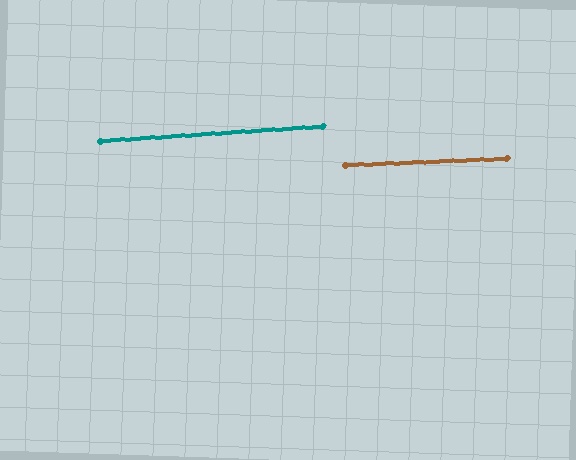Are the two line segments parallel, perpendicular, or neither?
Parallel — their directions differ by only 1.5°.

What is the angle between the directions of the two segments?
Approximately 1 degree.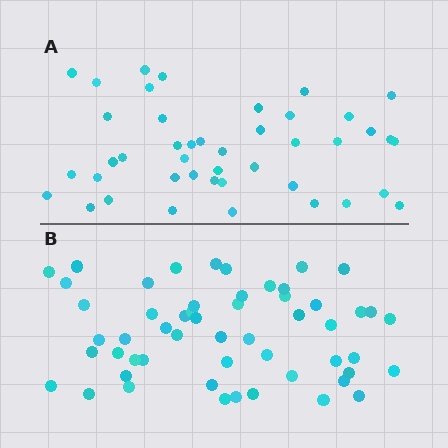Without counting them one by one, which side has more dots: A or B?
Region B (the bottom region) has more dots.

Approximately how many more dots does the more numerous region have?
Region B has roughly 12 or so more dots than region A.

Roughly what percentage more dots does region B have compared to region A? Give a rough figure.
About 25% more.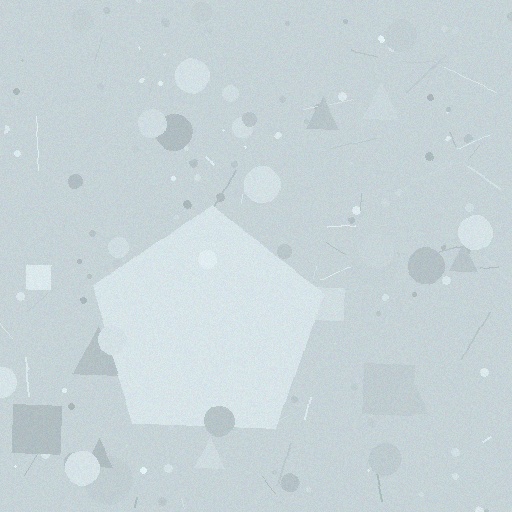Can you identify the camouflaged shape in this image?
The camouflaged shape is a pentagon.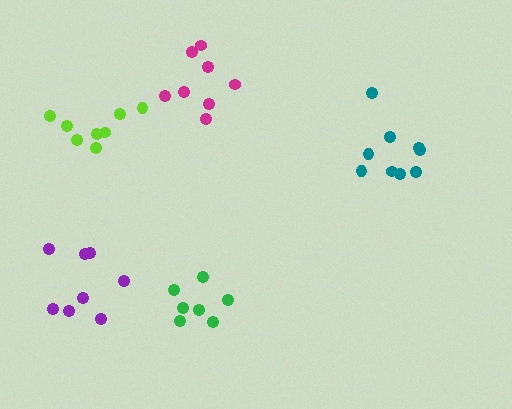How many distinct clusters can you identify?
There are 5 distinct clusters.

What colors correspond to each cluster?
The clusters are colored: magenta, lime, teal, purple, green.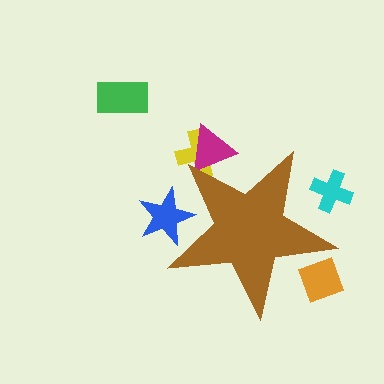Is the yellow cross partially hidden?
Yes, the yellow cross is partially hidden behind the brown star.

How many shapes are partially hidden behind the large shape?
5 shapes are partially hidden.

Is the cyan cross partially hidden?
Yes, the cyan cross is partially hidden behind the brown star.